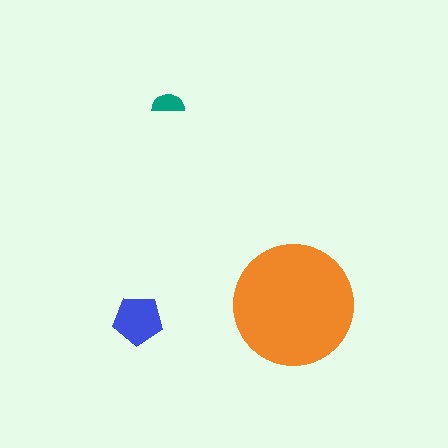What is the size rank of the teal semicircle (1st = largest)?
3rd.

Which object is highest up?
The teal semicircle is topmost.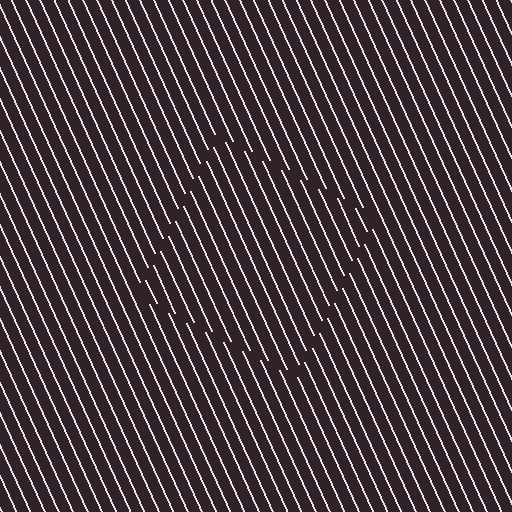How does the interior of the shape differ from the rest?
The interior of the shape contains the same grating, shifted by half a period — the contour is defined by the phase discontinuity where line-ends from the inner and outer gratings abut.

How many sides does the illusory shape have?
4 sides — the line-ends trace a square.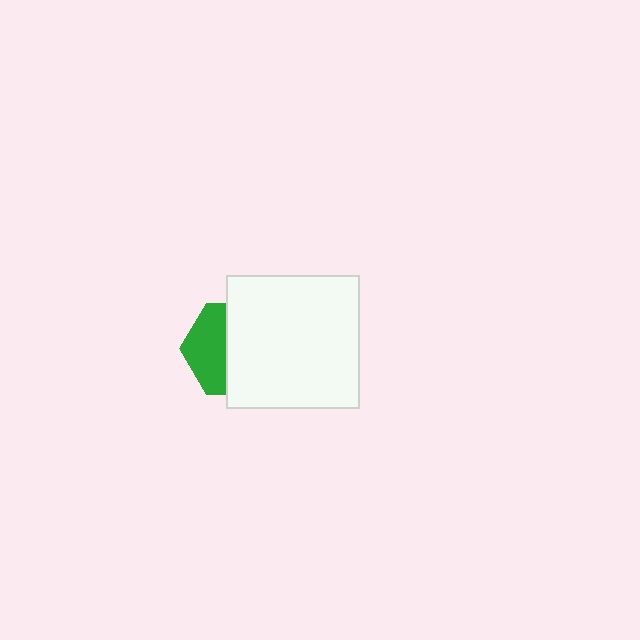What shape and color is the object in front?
The object in front is a white square.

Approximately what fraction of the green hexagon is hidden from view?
Roughly 59% of the green hexagon is hidden behind the white square.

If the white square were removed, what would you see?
You would see the complete green hexagon.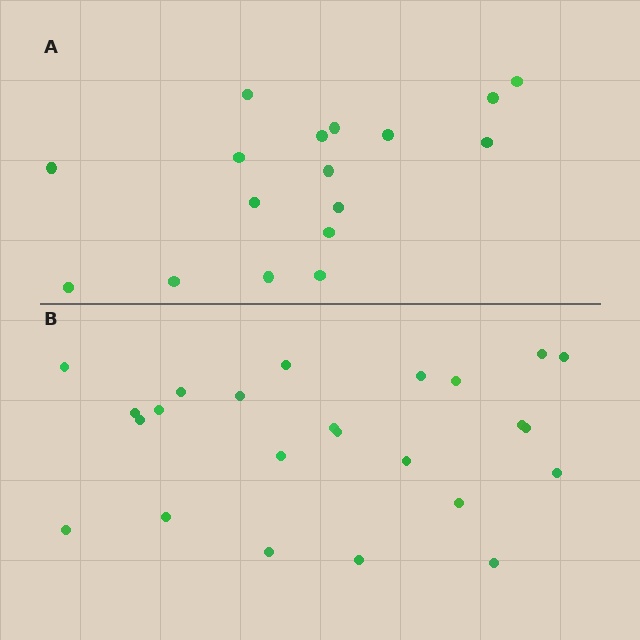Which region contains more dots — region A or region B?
Region B (the bottom region) has more dots.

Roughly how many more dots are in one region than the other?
Region B has roughly 8 or so more dots than region A.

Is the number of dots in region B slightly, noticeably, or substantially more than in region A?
Region B has noticeably more, but not dramatically so. The ratio is roughly 1.4 to 1.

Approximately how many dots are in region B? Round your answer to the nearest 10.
About 20 dots. (The exact count is 24, which rounds to 20.)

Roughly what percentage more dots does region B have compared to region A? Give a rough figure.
About 40% more.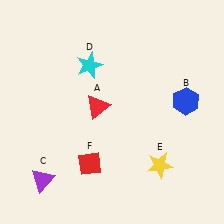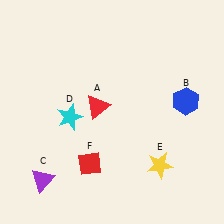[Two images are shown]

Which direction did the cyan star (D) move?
The cyan star (D) moved down.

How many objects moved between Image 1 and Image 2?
1 object moved between the two images.